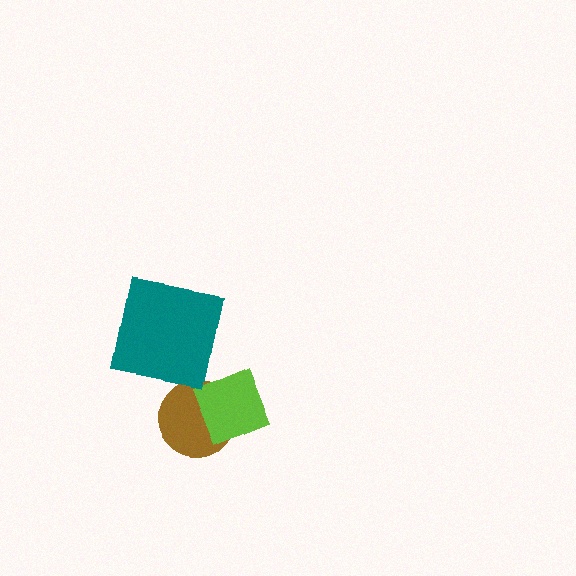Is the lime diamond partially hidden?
No, no other shape covers it.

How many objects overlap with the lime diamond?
1 object overlaps with the lime diamond.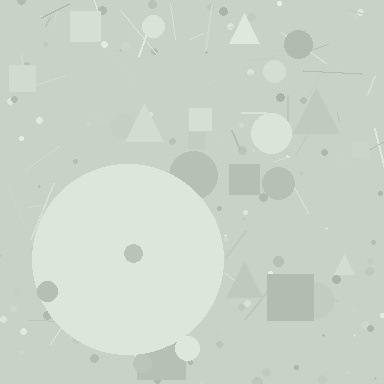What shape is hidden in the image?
A circle is hidden in the image.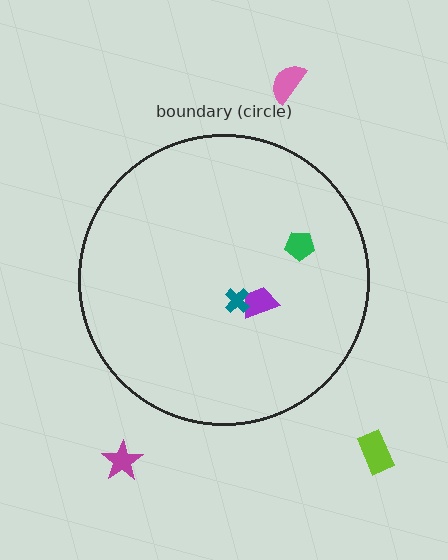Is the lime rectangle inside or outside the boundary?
Outside.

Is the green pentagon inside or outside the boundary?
Inside.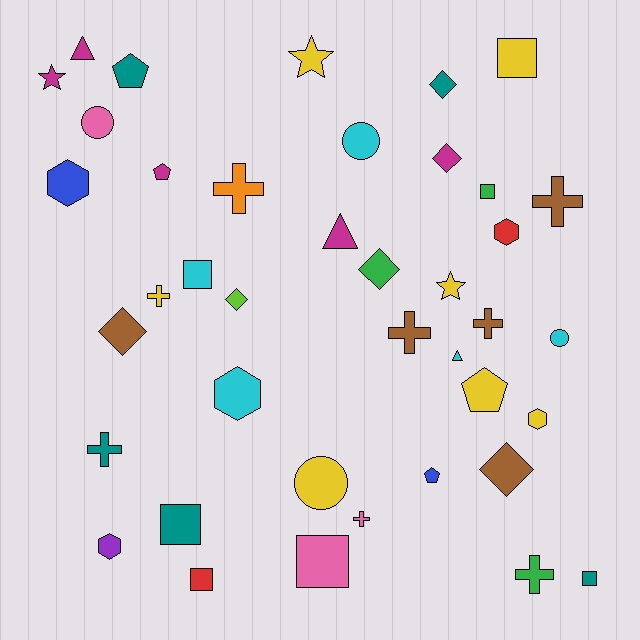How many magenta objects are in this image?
There are 5 magenta objects.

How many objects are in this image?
There are 40 objects.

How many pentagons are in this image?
There are 4 pentagons.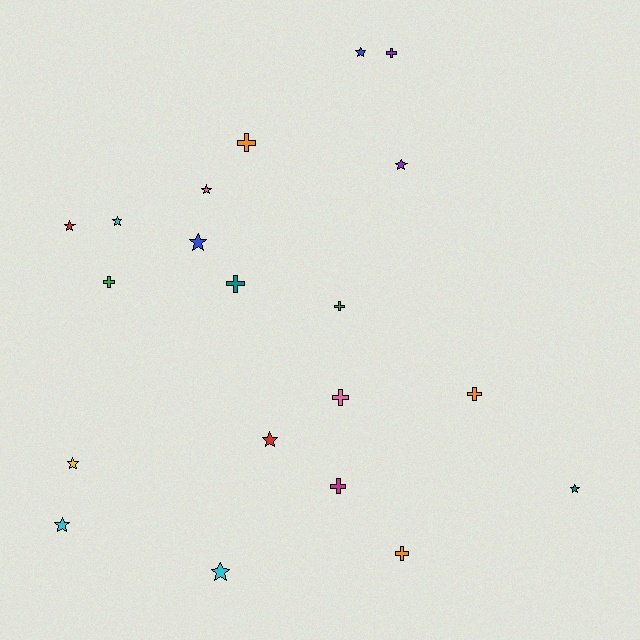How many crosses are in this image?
There are 9 crosses.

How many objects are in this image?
There are 20 objects.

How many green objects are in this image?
There are 2 green objects.